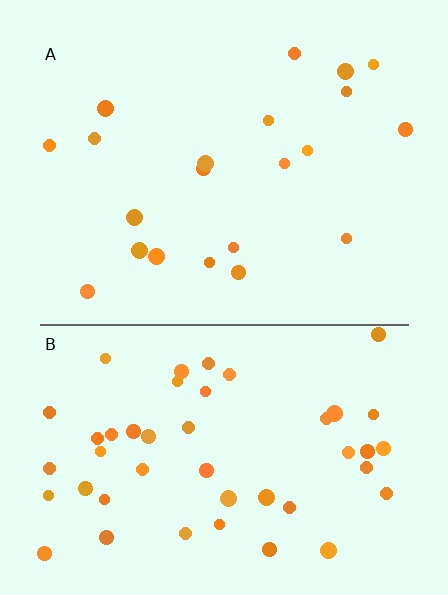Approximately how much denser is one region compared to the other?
Approximately 2.2× — region B over region A.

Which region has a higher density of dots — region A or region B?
B (the bottom).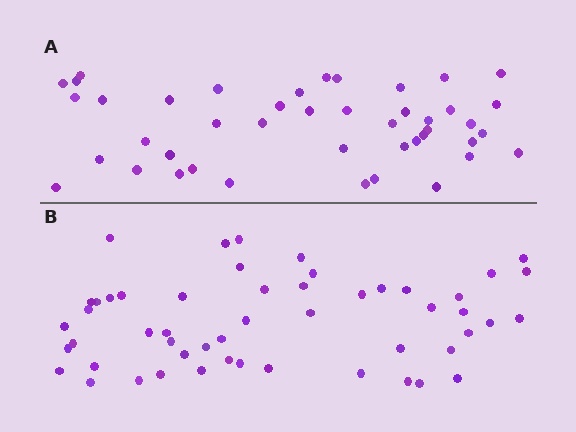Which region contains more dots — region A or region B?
Region B (the bottom region) has more dots.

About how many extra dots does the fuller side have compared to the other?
Region B has roughly 8 or so more dots than region A.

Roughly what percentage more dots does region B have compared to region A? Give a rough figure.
About 20% more.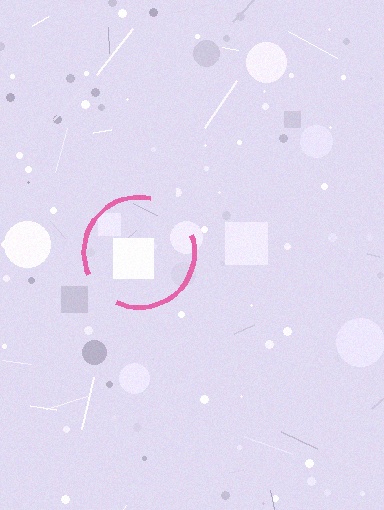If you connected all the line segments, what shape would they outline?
They would outline a circle.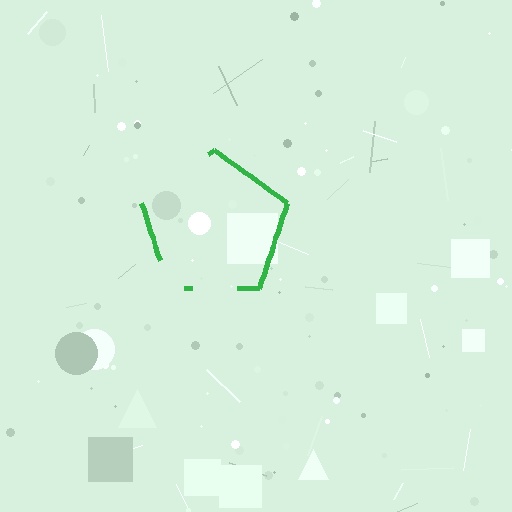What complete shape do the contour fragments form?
The contour fragments form a pentagon.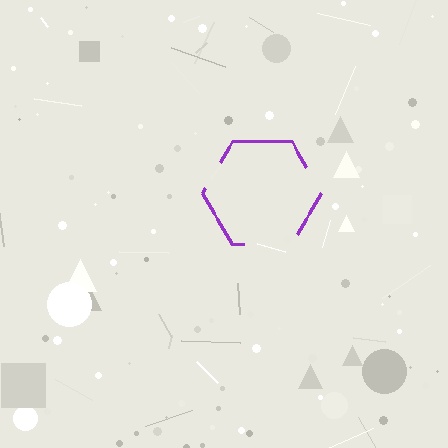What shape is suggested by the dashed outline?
The dashed outline suggests a hexagon.